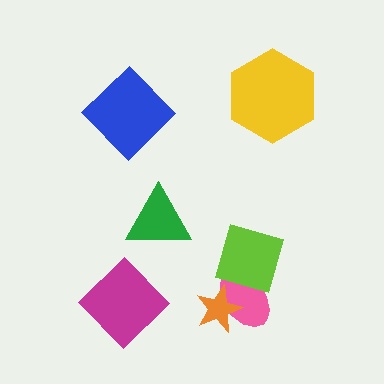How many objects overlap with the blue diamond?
0 objects overlap with the blue diamond.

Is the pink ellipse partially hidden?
Yes, it is partially covered by another shape.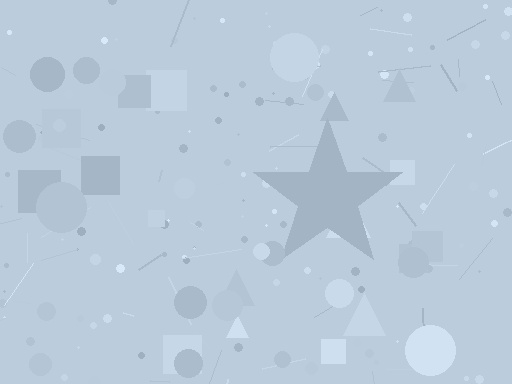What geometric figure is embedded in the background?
A star is embedded in the background.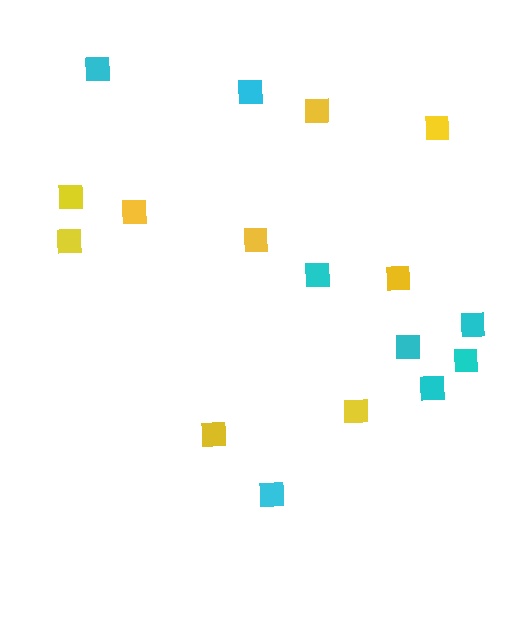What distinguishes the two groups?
There are 2 groups: one group of cyan squares (8) and one group of yellow squares (9).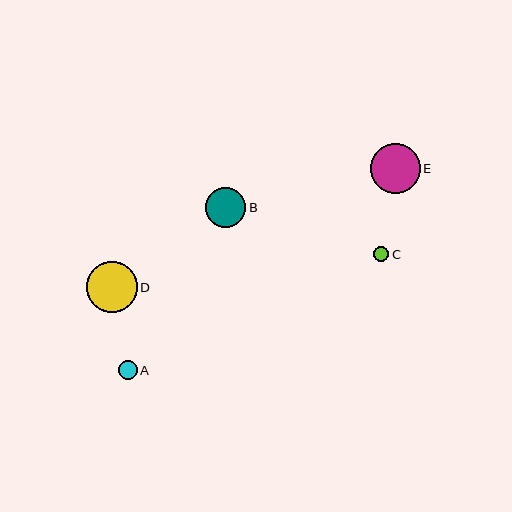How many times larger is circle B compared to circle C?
Circle B is approximately 2.6 times the size of circle C.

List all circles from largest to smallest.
From largest to smallest: D, E, B, A, C.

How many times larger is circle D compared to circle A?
Circle D is approximately 2.7 times the size of circle A.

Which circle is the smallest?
Circle C is the smallest with a size of approximately 16 pixels.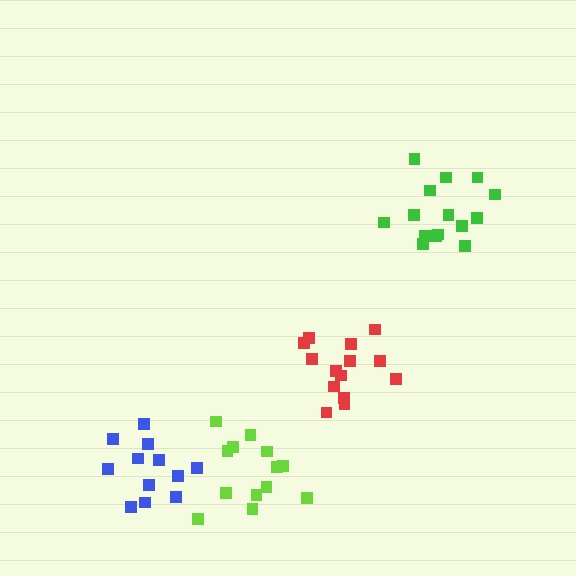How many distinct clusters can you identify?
There are 4 distinct clusters.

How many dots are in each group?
Group 1: 13 dots, Group 2: 14 dots, Group 3: 16 dots, Group 4: 12 dots (55 total).